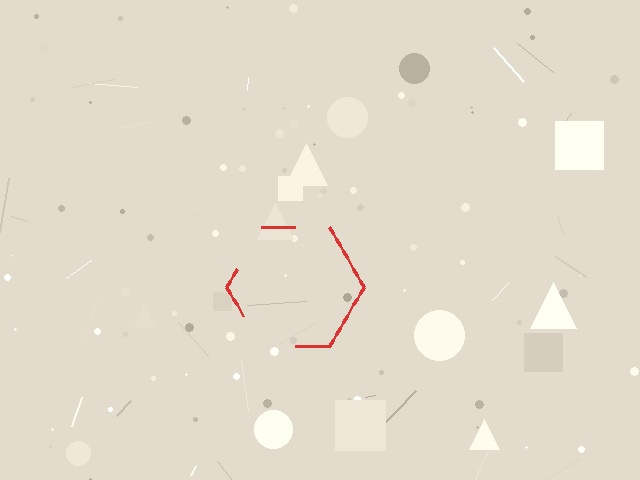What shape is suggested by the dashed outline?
The dashed outline suggests a hexagon.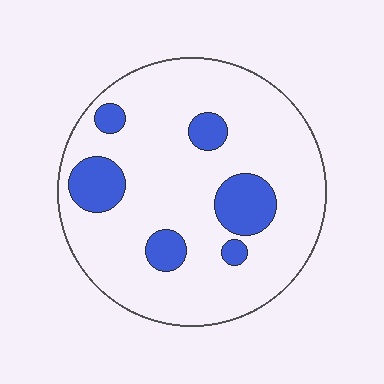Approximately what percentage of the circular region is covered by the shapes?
Approximately 15%.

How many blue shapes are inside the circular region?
6.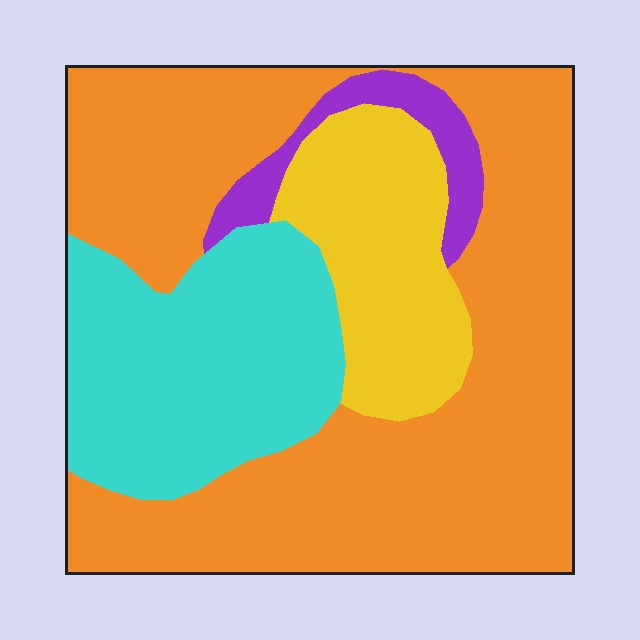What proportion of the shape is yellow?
Yellow covers 16% of the shape.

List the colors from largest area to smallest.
From largest to smallest: orange, cyan, yellow, purple.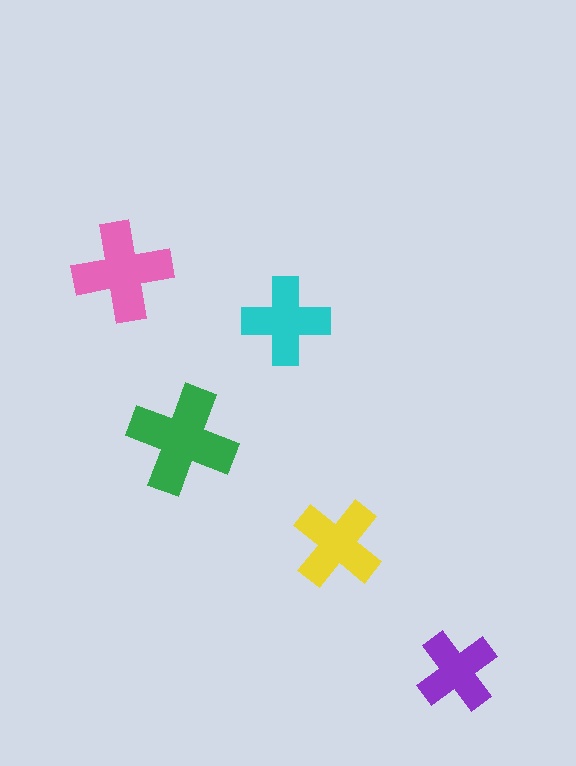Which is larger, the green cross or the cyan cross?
The green one.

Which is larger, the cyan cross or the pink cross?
The pink one.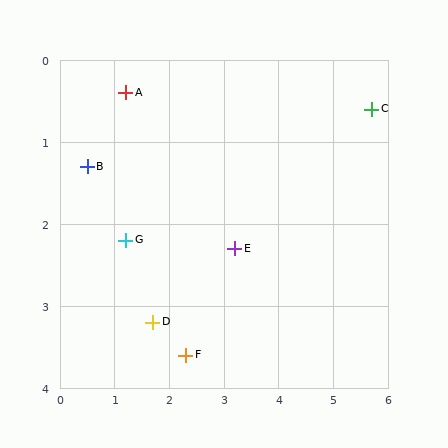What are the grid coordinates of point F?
Point F is at approximately (2.3, 3.6).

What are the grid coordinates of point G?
Point G is at approximately (1.2, 2.2).